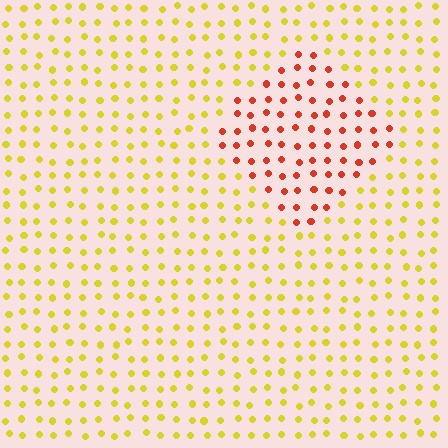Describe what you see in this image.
The image is filled with small yellow elements in a uniform arrangement. A diamond-shaped region is visible where the elements are tinted to a slightly different hue, forming a subtle color boundary.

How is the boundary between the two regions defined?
The boundary is defined purely by a slight shift in hue (about 53 degrees). Spacing, size, and orientation are identical on both sides.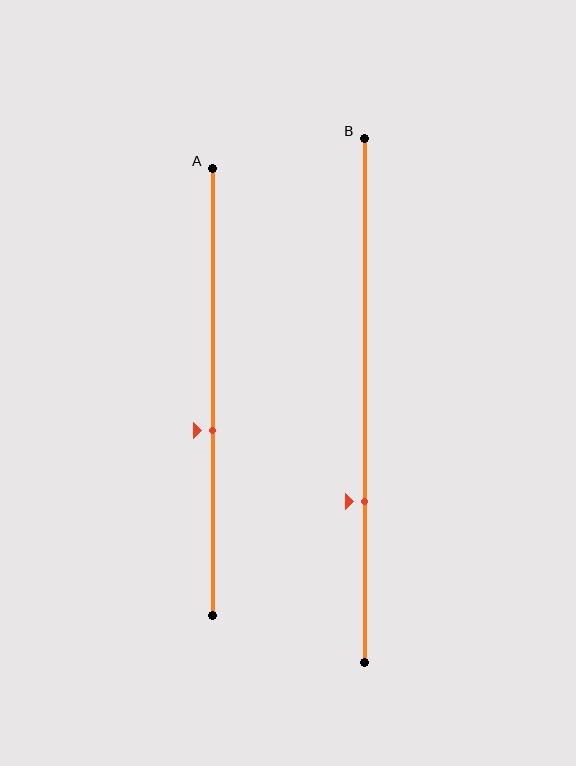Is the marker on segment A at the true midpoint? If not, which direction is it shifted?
No, the marker on segment A is shifted downward by about 9% of the segment length.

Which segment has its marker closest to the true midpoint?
Segment A has its marker closest to the true midpoint.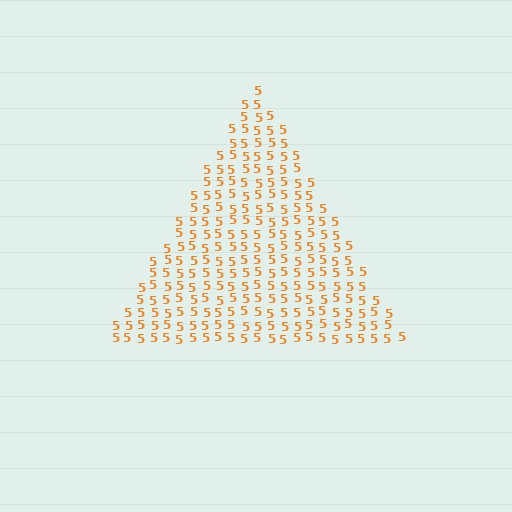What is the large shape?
The large shape is a triangle.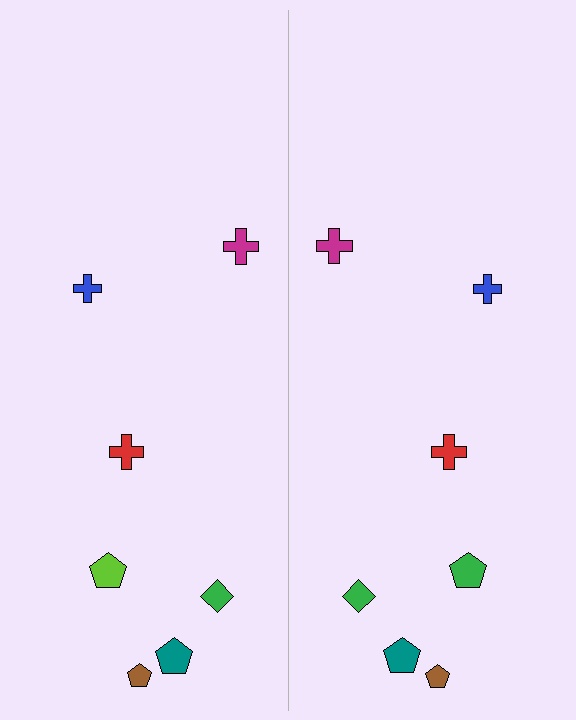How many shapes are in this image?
There are 14 shapes in this image.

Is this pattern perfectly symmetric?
No, the pattern is not perfectly symmetric. The green pentagon on the right side breaks the symmetry — its mirror counterpart is lime.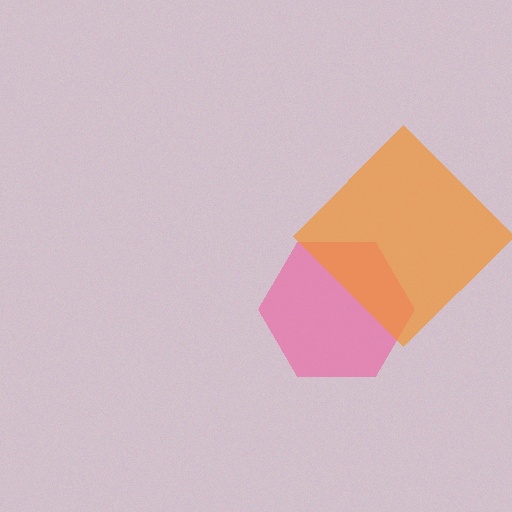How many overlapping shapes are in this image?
There are 2 overlapping shapes in the image.